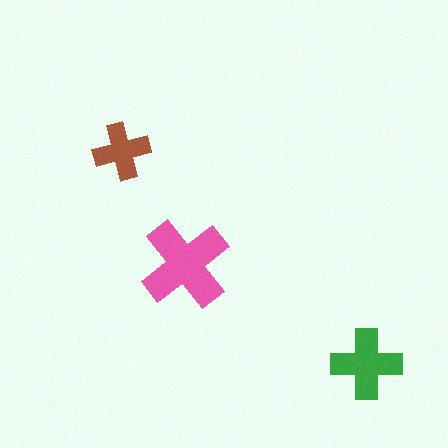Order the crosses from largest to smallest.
the pink one, the green one, the brown one.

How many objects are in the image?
There are 3 objects in the image.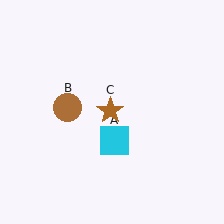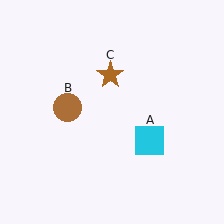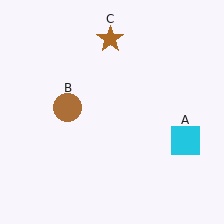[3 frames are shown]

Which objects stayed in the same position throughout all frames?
Brown circle (object B) remained stationary.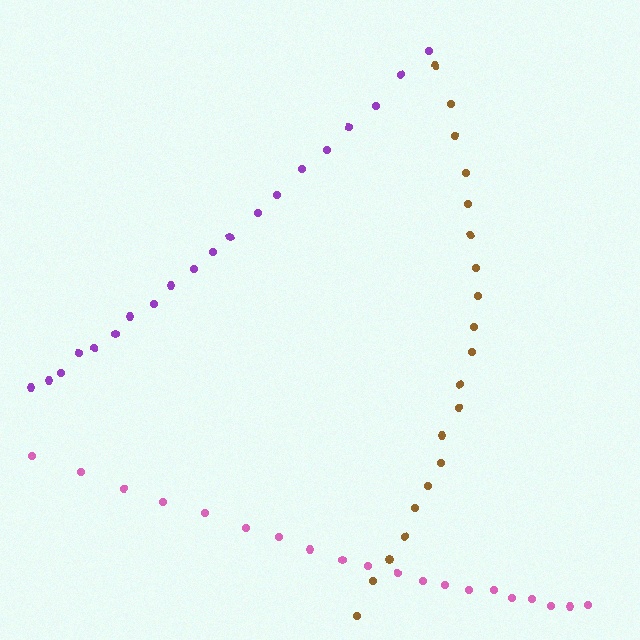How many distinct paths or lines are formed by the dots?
There are 3 distinct paths.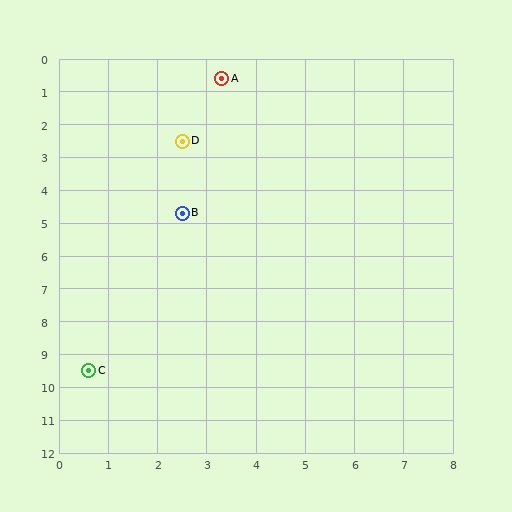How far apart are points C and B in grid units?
Points C and B are about 5.2 grid units apart.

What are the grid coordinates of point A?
Point A is at approximately (3.3, 0.6).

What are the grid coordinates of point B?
Point B is at approximately (2.5, 4.7).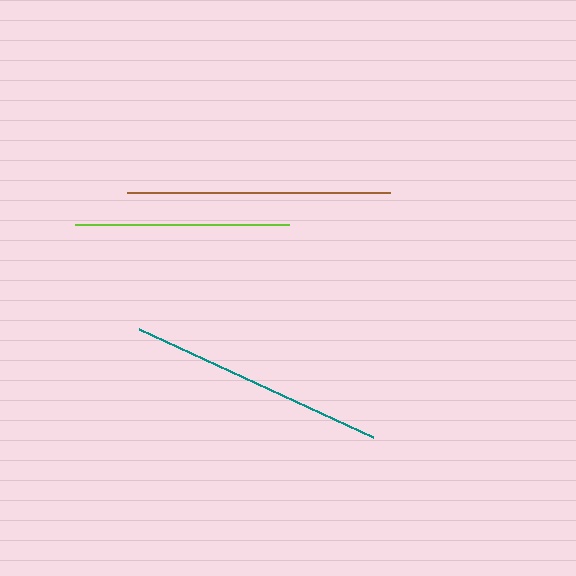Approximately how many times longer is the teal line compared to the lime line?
The teal line is approximately 1.2 times the length of the lime line.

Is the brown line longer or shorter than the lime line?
The brown line is longer than the lime line.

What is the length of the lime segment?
The lime segment is approximately 214 pixels long.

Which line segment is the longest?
The brown line is the longest at approximately 262 pixels.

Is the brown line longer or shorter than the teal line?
The brown line is longer than the teal line.